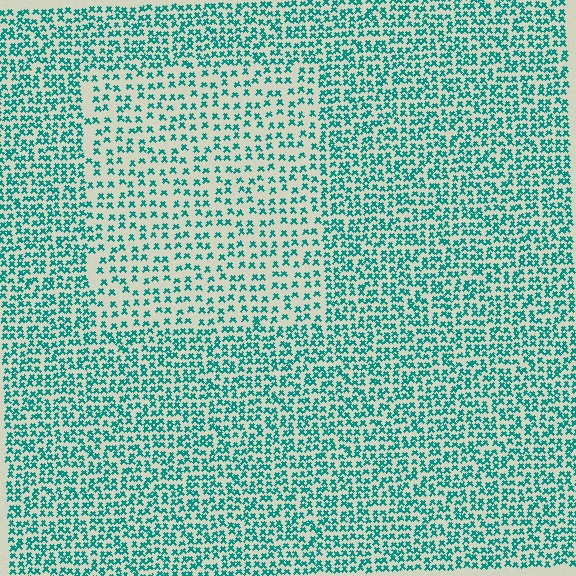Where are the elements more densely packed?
The elements are more densely packed outside the rectangle boundary.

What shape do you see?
I see a rectangle.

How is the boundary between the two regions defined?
The boundary is defined by a change in element density (approximately 1.8x ratio). All elements are the same color, size, and shape.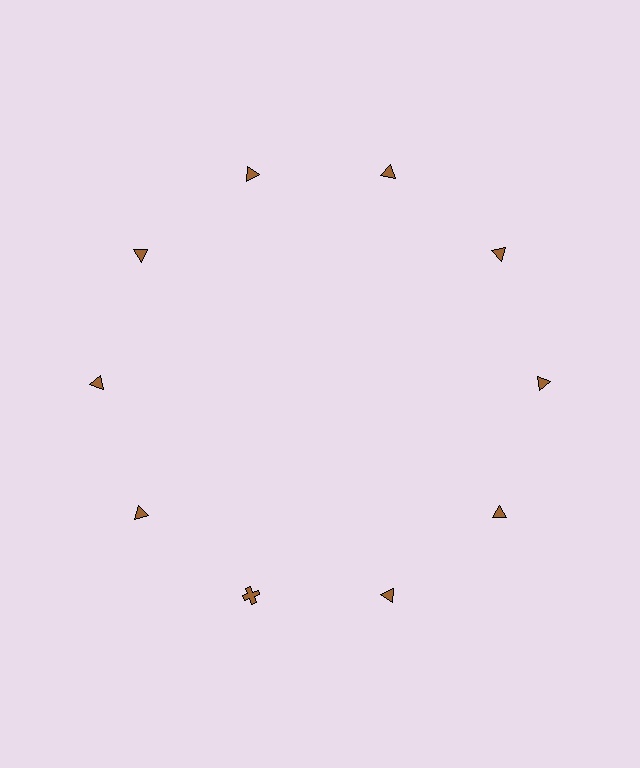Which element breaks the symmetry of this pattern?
The brown cross at roughly the 7 o'clock position breaks the symmetry. All other shapes are brown triangles.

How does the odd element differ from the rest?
It has a different shape: cross instead of triangle.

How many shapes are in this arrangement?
There are 10 shapes arranged in a ring pattern.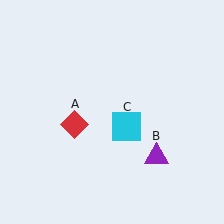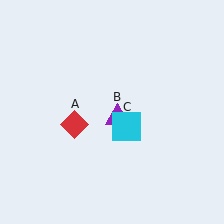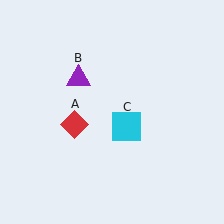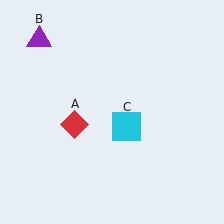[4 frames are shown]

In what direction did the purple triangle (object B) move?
The purple triangle (object B) moved up and to the left.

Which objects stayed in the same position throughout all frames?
Red diamond (object A) and cyan square (object C) remained stationary.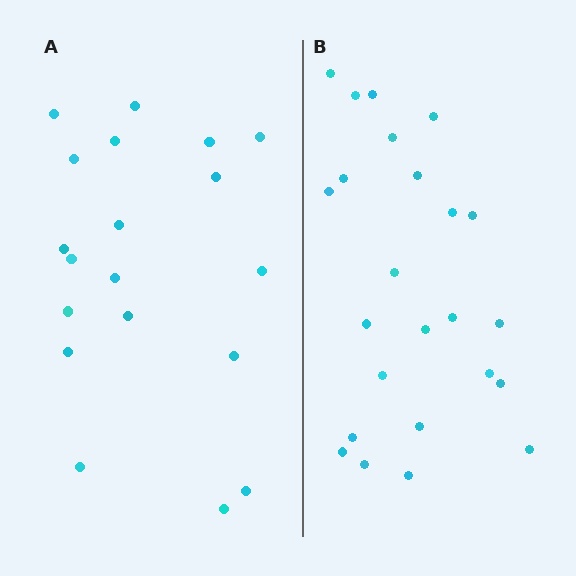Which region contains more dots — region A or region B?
Region B (the right region) has more dots.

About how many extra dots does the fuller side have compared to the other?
Region B has about 5 more dots than region A.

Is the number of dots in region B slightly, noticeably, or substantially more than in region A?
Region B has noticeably more, but not dramatically so. The ratio is roughly 1.3 to 1.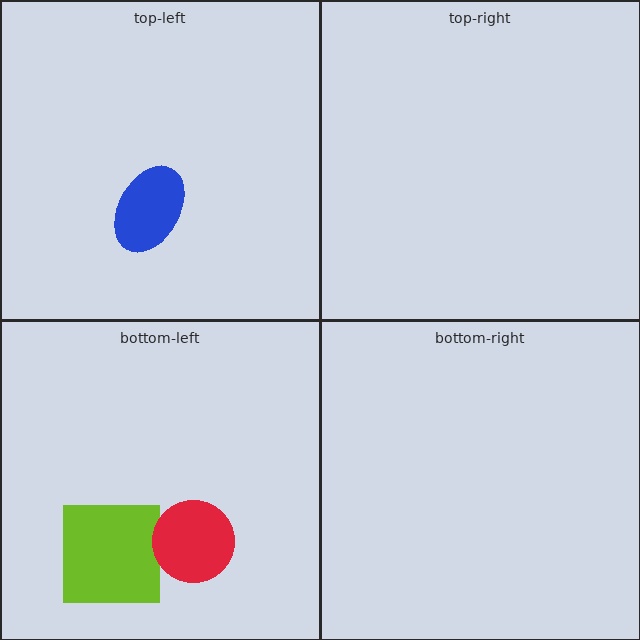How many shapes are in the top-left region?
1.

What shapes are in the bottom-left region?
The lime square, the red circle.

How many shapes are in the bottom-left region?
2.